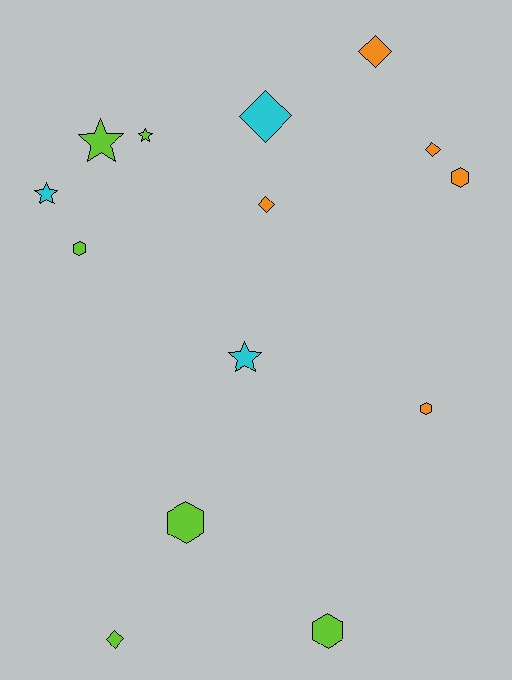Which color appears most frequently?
Lime, with 6 objects.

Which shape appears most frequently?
Diamond, with 5 objects.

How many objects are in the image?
There are 14 objects.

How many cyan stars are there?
There are 2 cyan stars.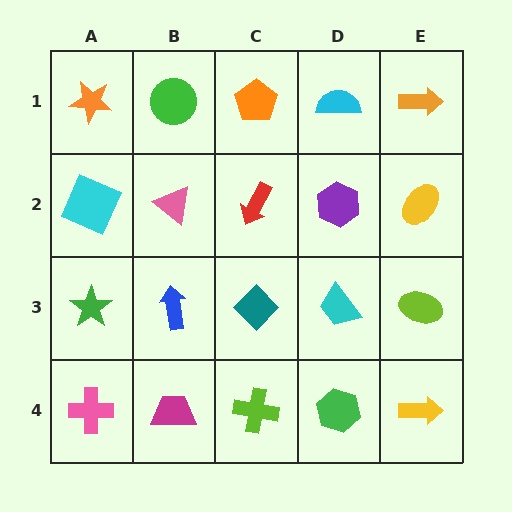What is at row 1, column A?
An orange star.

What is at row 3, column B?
A blue arrow.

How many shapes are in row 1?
5 shapes.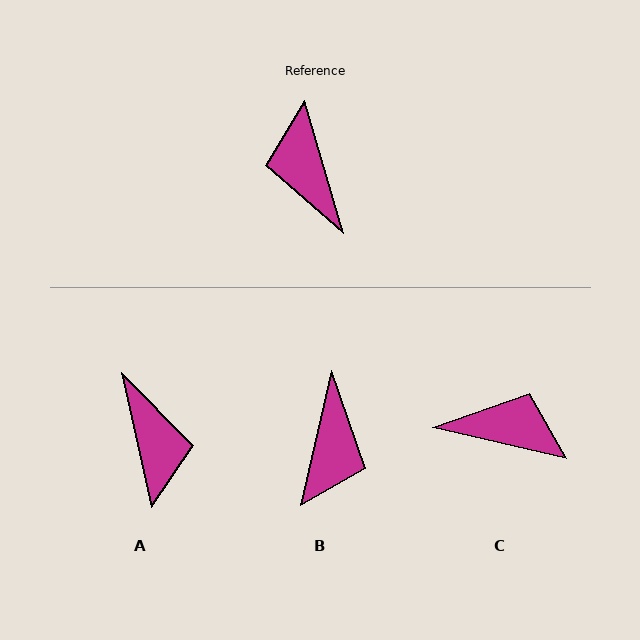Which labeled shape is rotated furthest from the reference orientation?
A, about 176 degrees away.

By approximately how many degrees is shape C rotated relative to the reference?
Approximately 120 degrees clockwise.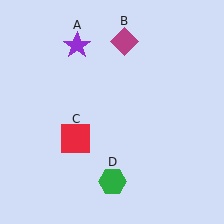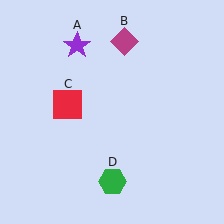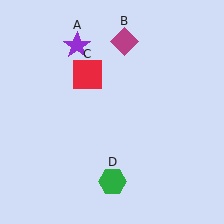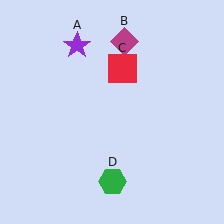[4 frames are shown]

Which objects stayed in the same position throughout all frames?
Purple star (object A) and magenta diamond (object B) and green hexagon (object D) remained stationary.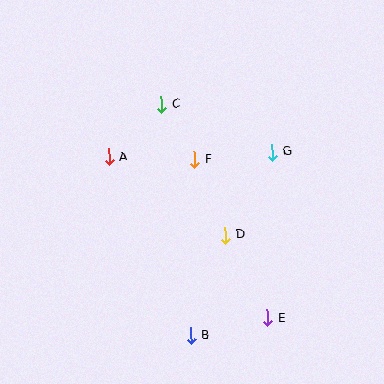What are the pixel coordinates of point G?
Point G is at (273, 152).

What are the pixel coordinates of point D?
Point D is at (225, 235).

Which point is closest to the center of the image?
Point F at (194, 160) is closest to the center.